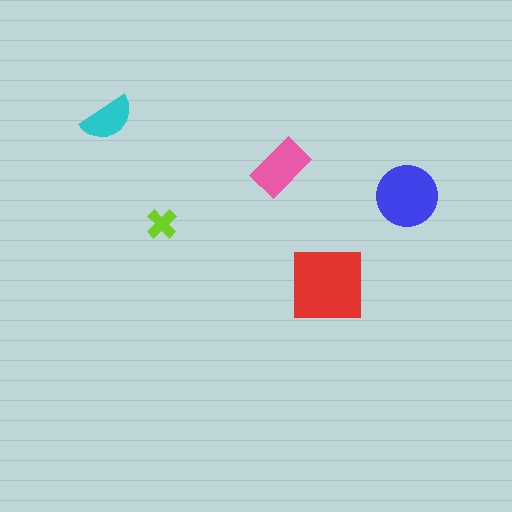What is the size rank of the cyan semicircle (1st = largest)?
4th.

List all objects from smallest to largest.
The lime cross, the cyan semicircle, the pink rectangle, the blue circle, the red square.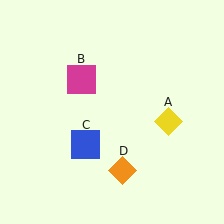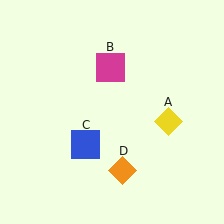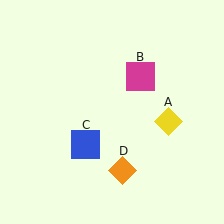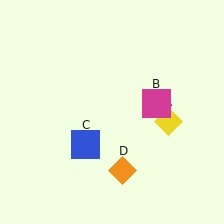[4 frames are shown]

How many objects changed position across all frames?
1 object changed position: magenta square (object B).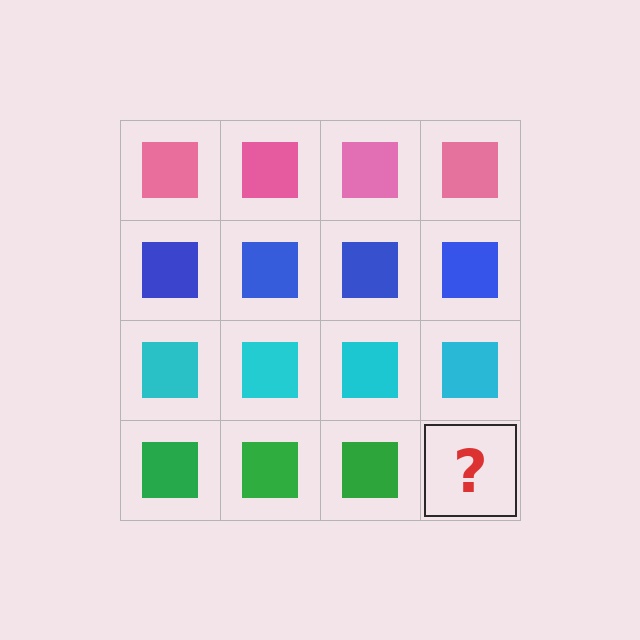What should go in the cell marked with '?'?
The missing cell should contain a green square.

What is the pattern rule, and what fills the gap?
The rule is that each row has a consistent color. The gap should be filled with a green square.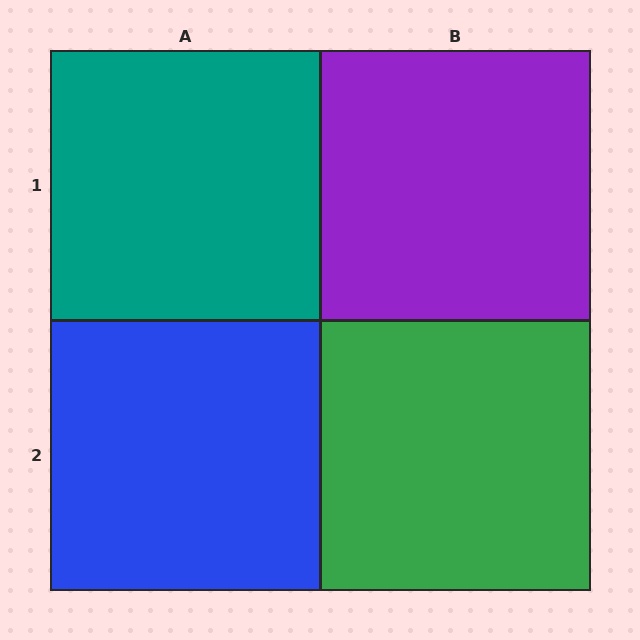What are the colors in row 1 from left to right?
Teal, purple.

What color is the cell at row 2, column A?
Blue.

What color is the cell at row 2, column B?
Green.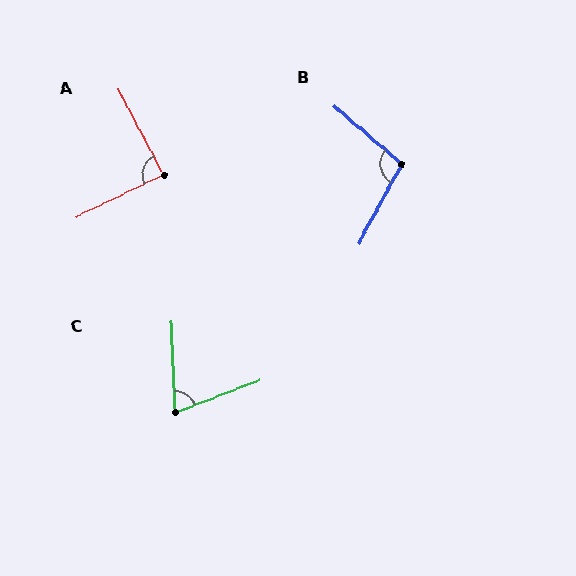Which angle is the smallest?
C, at approximately 72 degrees.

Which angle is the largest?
B, at approximately 102 degrees.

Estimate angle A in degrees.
Approximately 88 degrees.